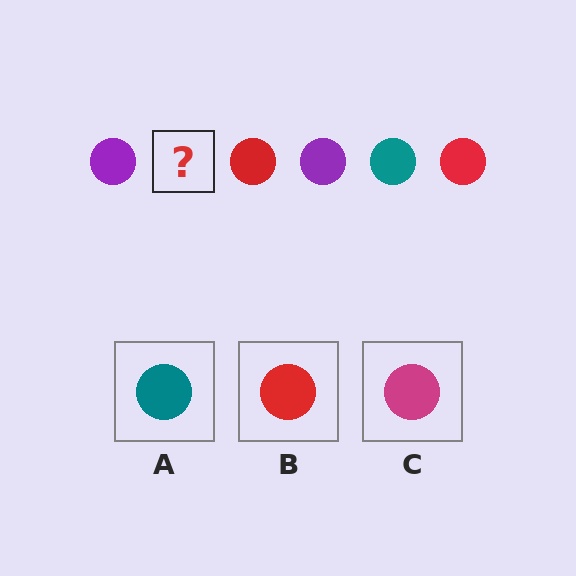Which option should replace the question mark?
Option A.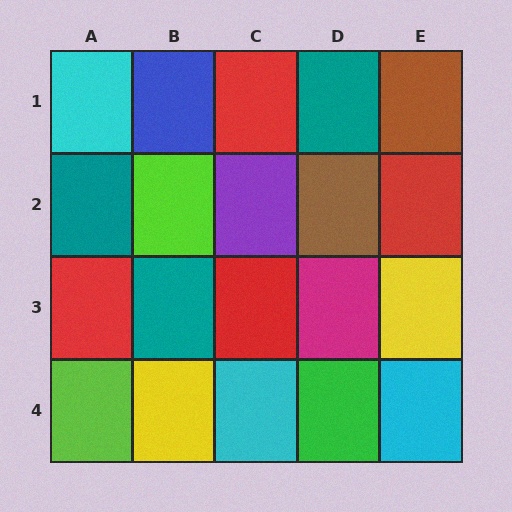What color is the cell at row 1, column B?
Blue.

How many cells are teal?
3 cells are teal.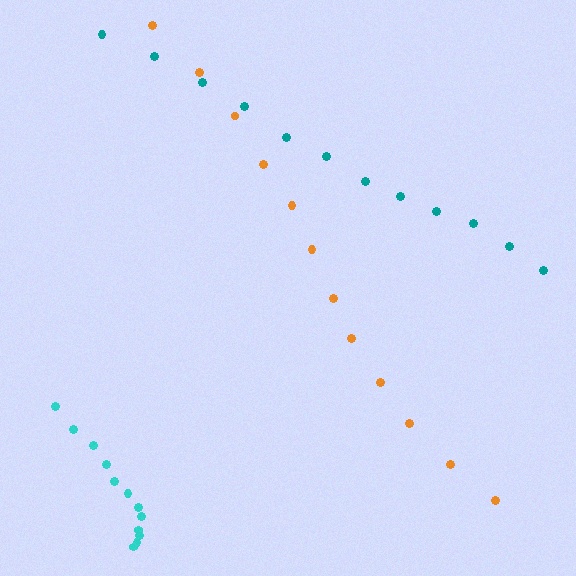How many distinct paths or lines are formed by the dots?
There are 3 distinct paths.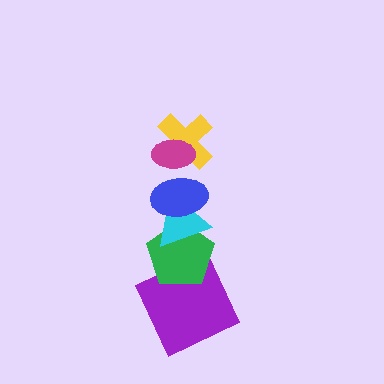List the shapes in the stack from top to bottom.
From top to bottom: the magenta ellipse, the yellow cross, the blue ellipse, the cyan triangle, the green pentagon, the purple square.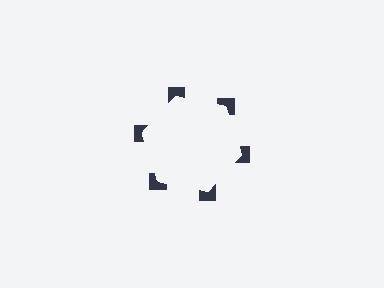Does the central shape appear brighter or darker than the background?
It typically appears slightly brighter than the background, even though no actual brightness change is drawn.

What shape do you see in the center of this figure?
An illusory hexagon — its edges are inferred from the aligned wedge cuts in the notched squares, not physically drawn.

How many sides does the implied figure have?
6 sides.